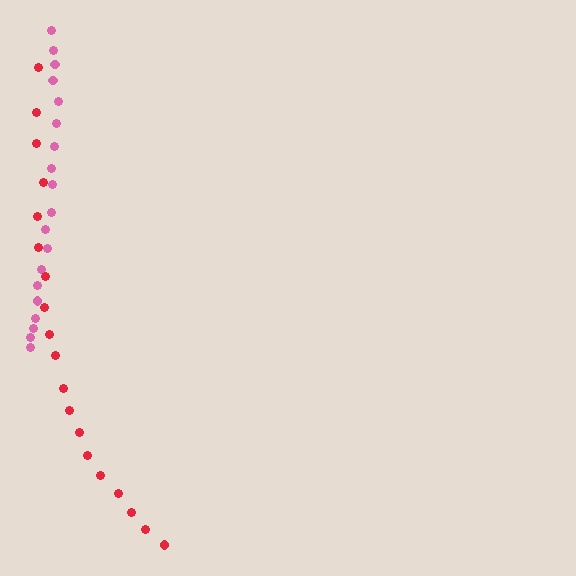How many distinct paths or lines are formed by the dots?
There are 2 distinct paths.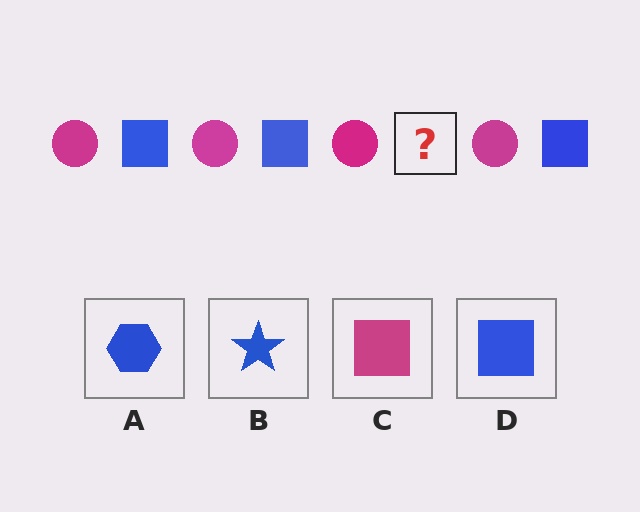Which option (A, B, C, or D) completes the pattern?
D.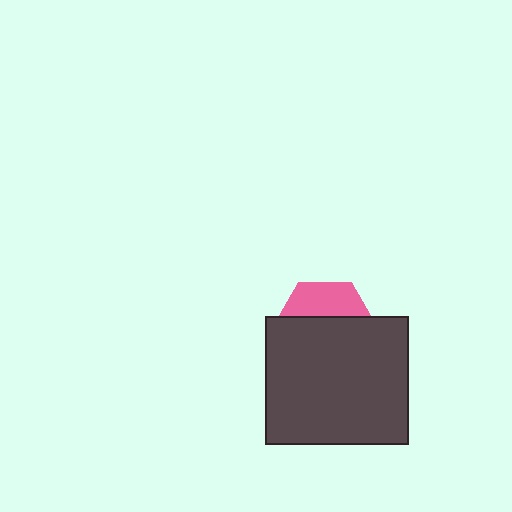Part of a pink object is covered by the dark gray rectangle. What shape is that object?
It is a hexagon.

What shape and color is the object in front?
The object in front is a dark gray rectangle.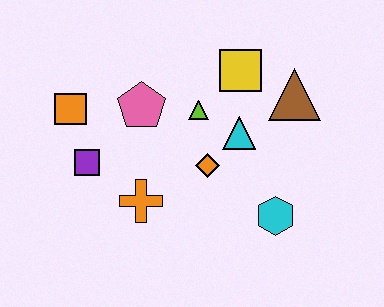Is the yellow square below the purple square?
No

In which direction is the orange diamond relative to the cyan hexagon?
The orange diamond is to the left of the cyan hexagon.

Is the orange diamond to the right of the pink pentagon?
Yes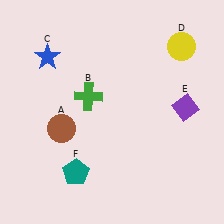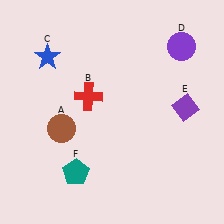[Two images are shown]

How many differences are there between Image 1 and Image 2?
There are 2 differences between the two images.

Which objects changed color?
B changed from green to red. D changed from yellow to purple.